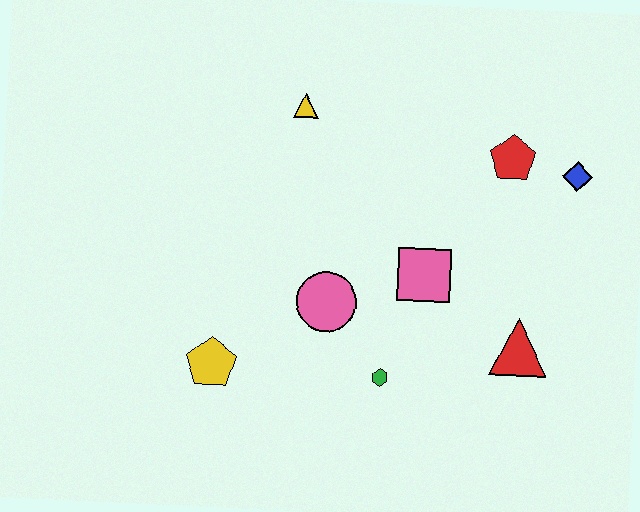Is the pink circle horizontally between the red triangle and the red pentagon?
No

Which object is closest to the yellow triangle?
The pink circle is closest to the yellow triangle.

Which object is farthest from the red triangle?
The yellow triangle is farthest from the red triangle.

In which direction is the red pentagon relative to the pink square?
The red pentagon is above the pink square.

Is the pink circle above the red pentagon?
No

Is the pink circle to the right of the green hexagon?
No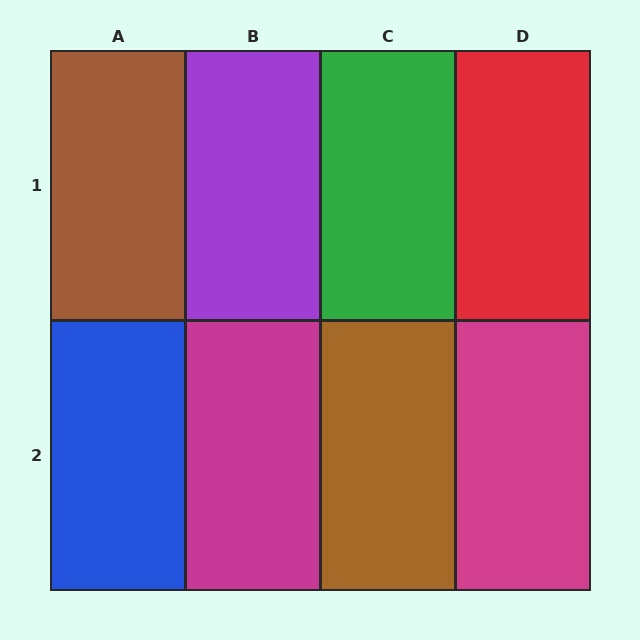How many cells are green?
1 cell is green.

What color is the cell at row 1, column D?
Red.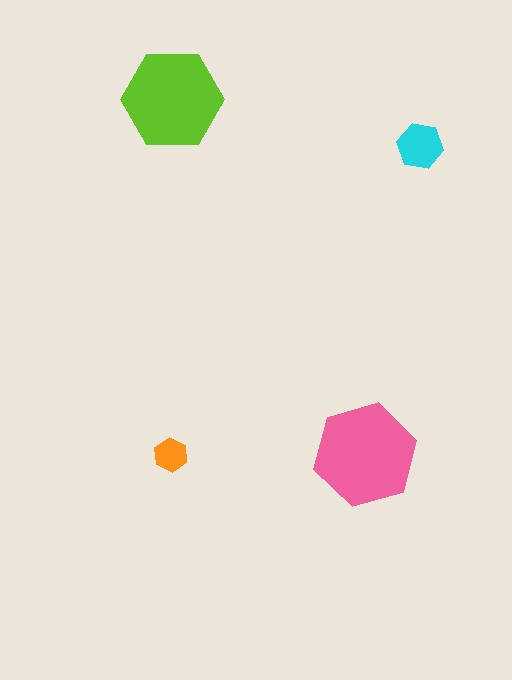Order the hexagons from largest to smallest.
the pink one, the lime one, the cyan one, the orange one.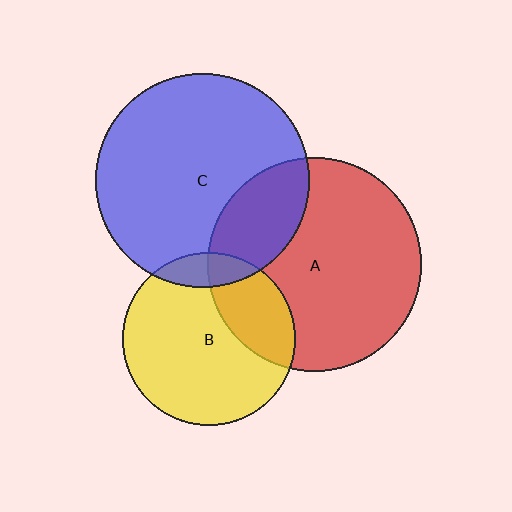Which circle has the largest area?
Circle A (red).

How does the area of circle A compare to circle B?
Approximately 1.5 times.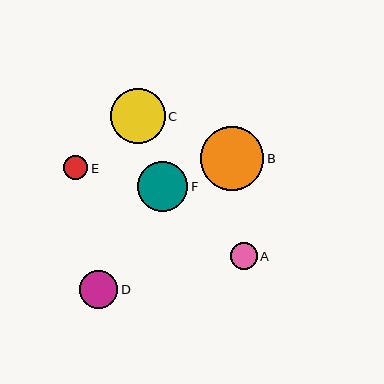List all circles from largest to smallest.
From largest to smallest: B, C, F, D, A, E.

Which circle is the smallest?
Circle E is the smallest with a size of approximately 24 pixels.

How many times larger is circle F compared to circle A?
Circle F is approximately 1.8 times the size of circle A.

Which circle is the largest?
Circle B is the largest with a size of approximately 63 pixels.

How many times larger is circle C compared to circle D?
Circle C is approximately 1.4 times the size of circle D.